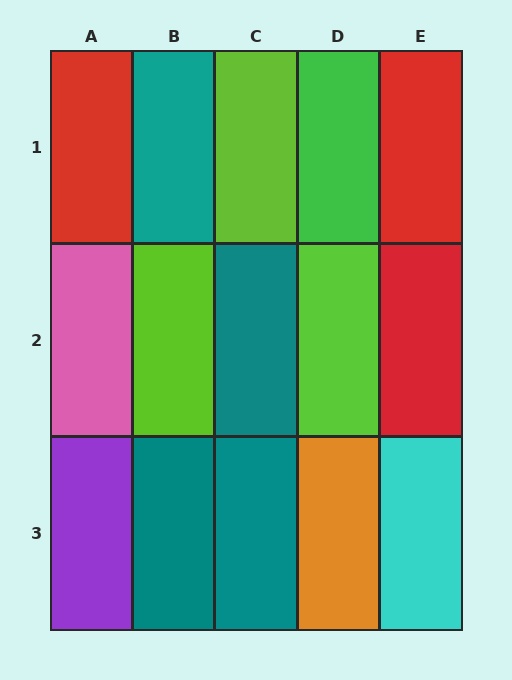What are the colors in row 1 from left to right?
Red, teal, lime, green, red.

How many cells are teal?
4 cells are teal.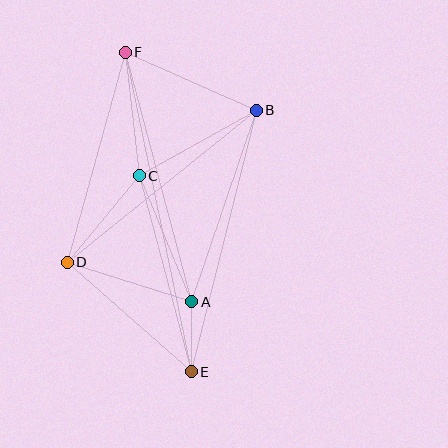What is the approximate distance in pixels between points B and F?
The distance between B and F is approximately 143 pixels.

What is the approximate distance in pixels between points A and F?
The distance between A and F is approximately 258 pixels.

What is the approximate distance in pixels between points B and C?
The distance between B and C is approximately 134 pixels.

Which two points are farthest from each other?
Points E and F are farthest from each other.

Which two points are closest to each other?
Points A and E are closest to each other.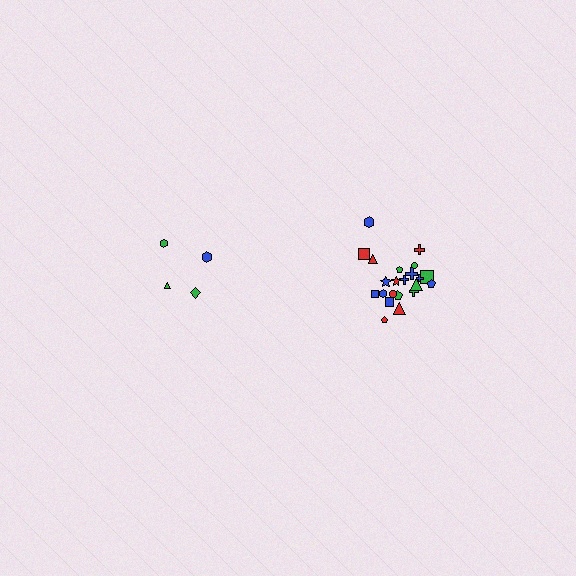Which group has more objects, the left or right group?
The right group.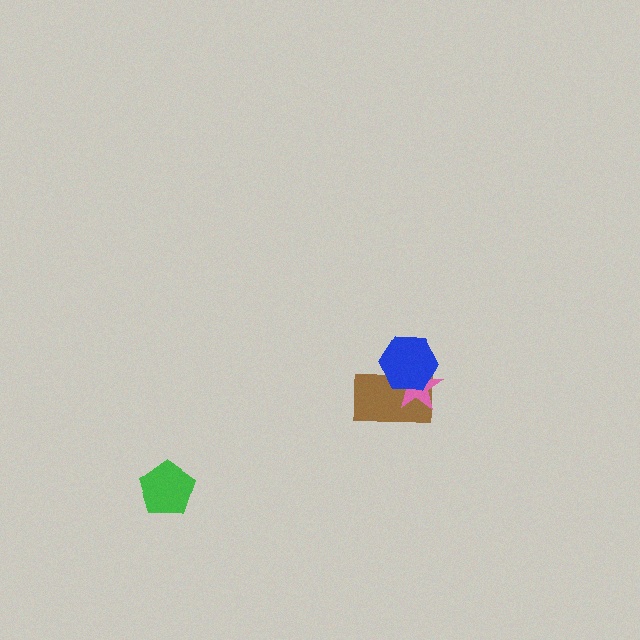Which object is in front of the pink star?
The blue hexagon is in front of the pink star.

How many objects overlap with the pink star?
2 objects overlap with the pink star.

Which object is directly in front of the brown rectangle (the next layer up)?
The pink star is directly in front of the brown rectangle.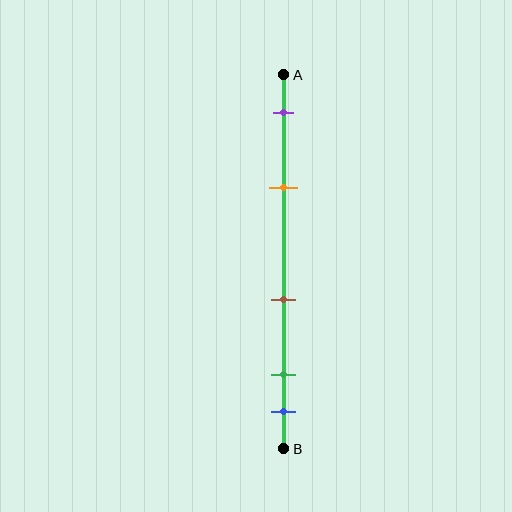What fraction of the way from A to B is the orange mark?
The orange mark is approximately 30% (0.3) of the way from A to B.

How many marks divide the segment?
There are 5 marks dividing the segment.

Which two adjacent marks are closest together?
The green and blue marks are the closest adjacent pair.